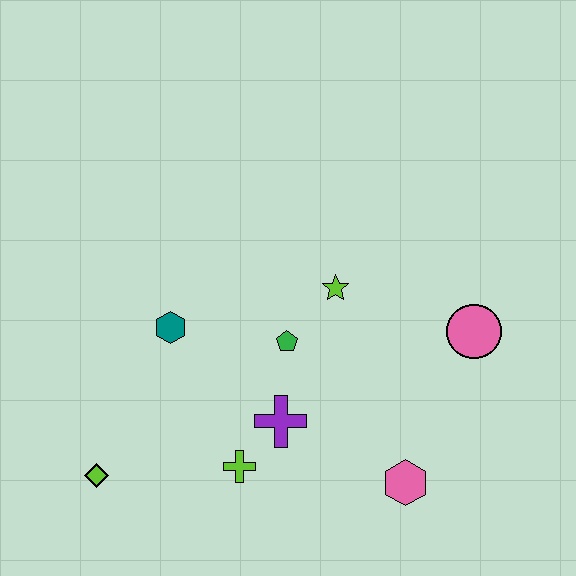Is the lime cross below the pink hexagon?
No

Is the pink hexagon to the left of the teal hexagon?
No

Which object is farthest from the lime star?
The lime diamond is farthest from the lime star.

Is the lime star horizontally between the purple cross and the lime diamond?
No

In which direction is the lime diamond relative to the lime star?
The lime diamond is to the left of the lime star.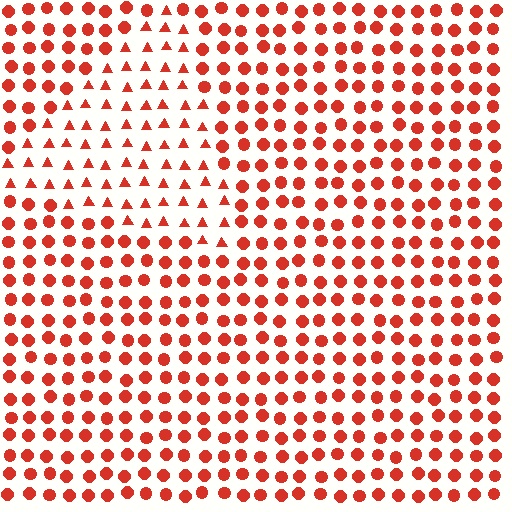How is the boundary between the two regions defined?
The boundary is defined by a change in element shape: triangles inside vs. circles outside. All elements share the same color and spacing.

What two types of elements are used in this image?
The image uses triangles inside the triangle region and circles outside it.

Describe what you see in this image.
The image is filled with small red elements arranged in a uniform grid. A triangle-shaped region contains triangles, while the surrounding area contains circles. The boundary is defined purely by the change in element shape.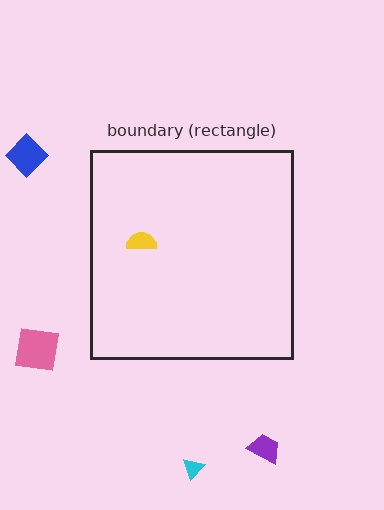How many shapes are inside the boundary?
1 inside, 4 outside.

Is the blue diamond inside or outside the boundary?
Outside.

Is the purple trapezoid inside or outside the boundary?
Outside.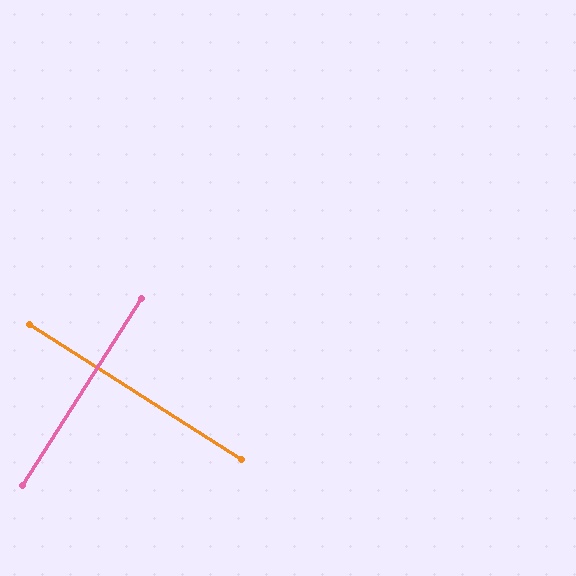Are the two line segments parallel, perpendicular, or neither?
Perpendicular — they meet at approximately 90°.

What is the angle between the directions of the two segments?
Approximately 90 degrees.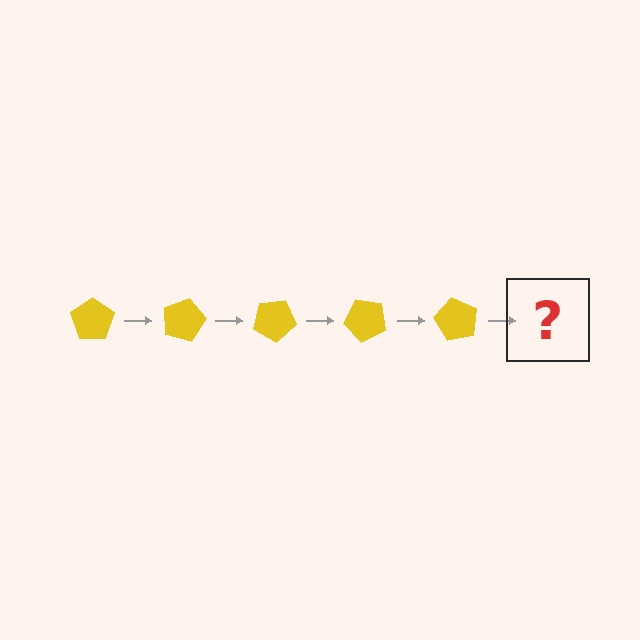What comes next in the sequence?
The next element should be a yellow pentagon rotated 75 degrees.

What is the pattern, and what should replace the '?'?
The pattern is that the pentagon rotates 15 degrees each step. The '?' should be a yellow pentagon rotated 75 degrees.